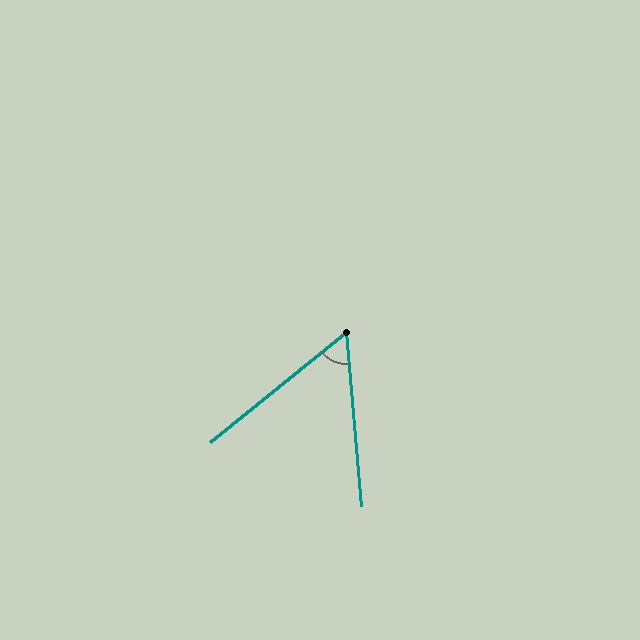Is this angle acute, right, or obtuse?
It is acute.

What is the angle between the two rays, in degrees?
Approximately 56 degrees.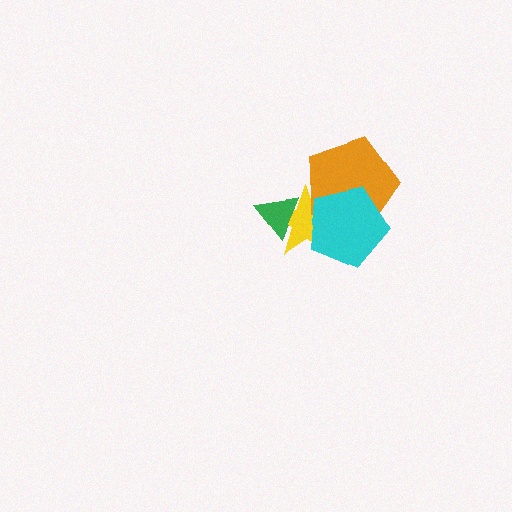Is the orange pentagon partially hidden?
Yes, it is partially covered by another shape.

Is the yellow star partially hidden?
Yes, it is partially covered by another shape.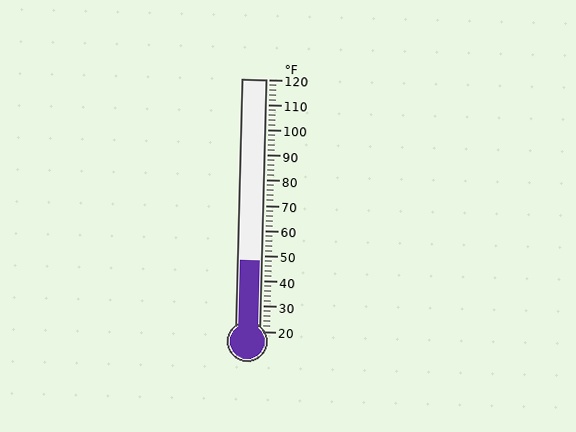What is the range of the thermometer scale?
The thermometer scale ranges from 20°F to 120°F.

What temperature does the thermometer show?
The thermometer shows approximately 48°F.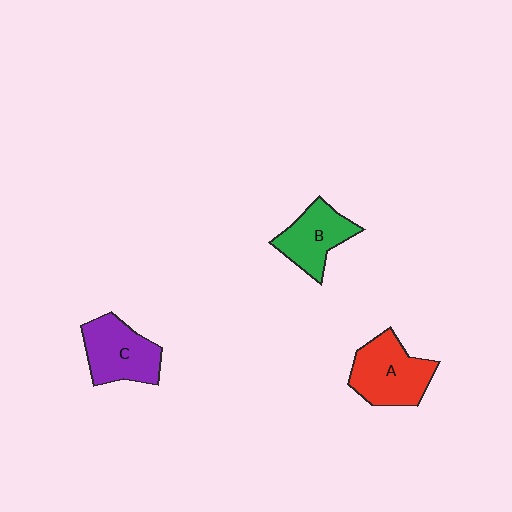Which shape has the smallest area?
Shape B (green).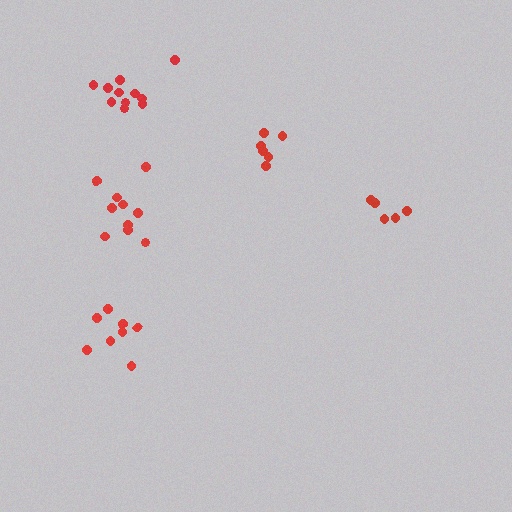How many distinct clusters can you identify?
There are 5 distinct clusters.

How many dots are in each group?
Group 1: 10 dots, Group 2: 8 dots, Group 3: 5 dots, Group 4: 6 dots, Group 5: 11 dots (40 total).